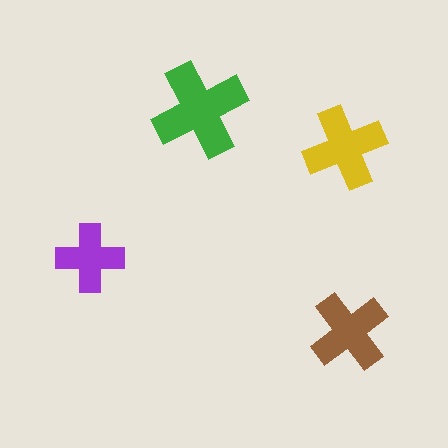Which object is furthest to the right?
The brown cross is rightmost.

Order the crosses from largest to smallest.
the green one, the yellow one, the brown one, the purple one.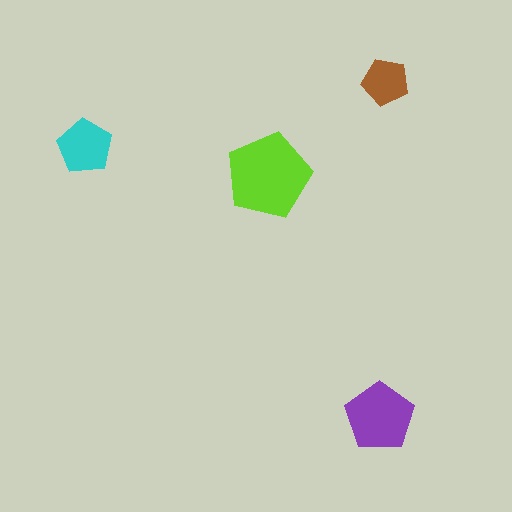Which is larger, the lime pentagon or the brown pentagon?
The lime one.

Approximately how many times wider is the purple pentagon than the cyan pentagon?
About 1.5 times wider.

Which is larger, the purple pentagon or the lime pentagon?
The lime one.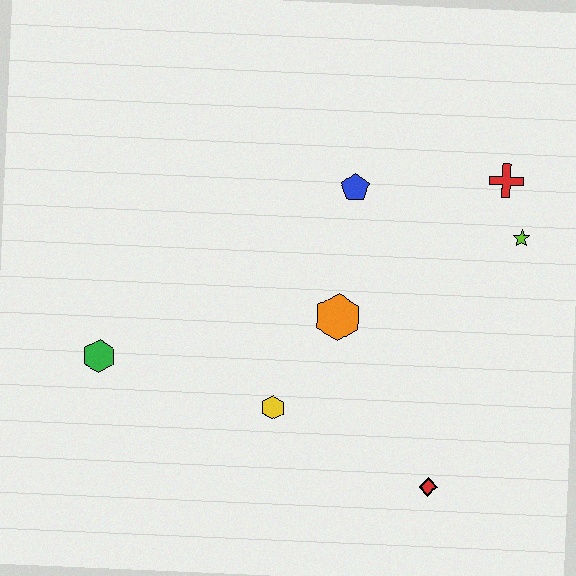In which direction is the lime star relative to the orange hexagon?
The lime star is to the right of the orange hexagon.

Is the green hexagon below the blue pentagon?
Yes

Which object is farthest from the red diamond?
The green hexagon is farthest from the red diamond.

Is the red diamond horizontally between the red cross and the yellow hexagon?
Yes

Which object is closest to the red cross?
The lime star is closest to the red cross.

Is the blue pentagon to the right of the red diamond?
No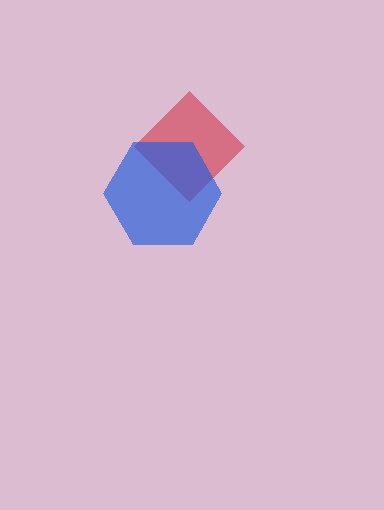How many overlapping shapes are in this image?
There are 2 overlapping shapes in the image.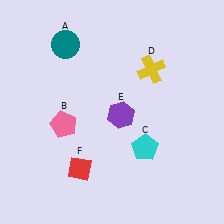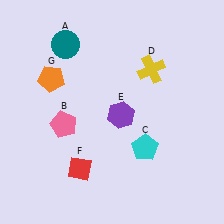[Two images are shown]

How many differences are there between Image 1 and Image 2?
There is 1 difference between the two images.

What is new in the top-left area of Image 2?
An orange pentagon (G) was added in the top-left area of Image 2.